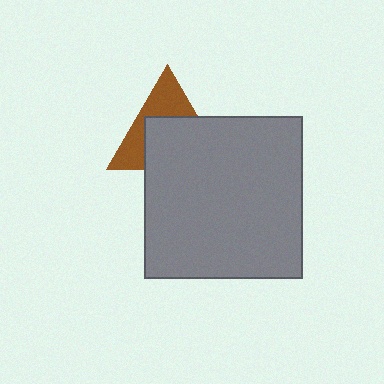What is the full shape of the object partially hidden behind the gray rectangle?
The partially hidden object is a brown triangle.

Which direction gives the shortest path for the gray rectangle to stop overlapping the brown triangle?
Moving down gives the shortest separation.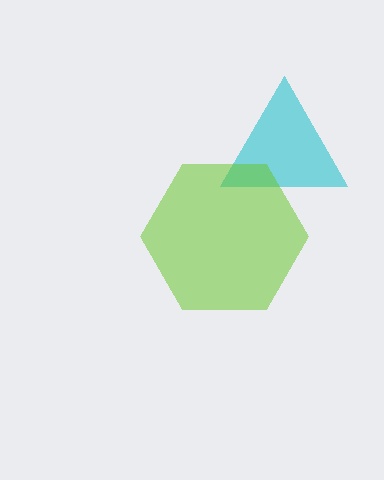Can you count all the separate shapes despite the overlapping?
Yes, there are 2 separate shapes.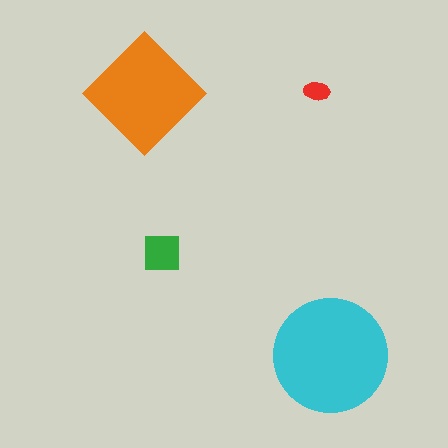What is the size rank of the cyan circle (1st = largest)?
1st.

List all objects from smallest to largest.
The red ellipse, the green square, the orange diamond, the cyan circle.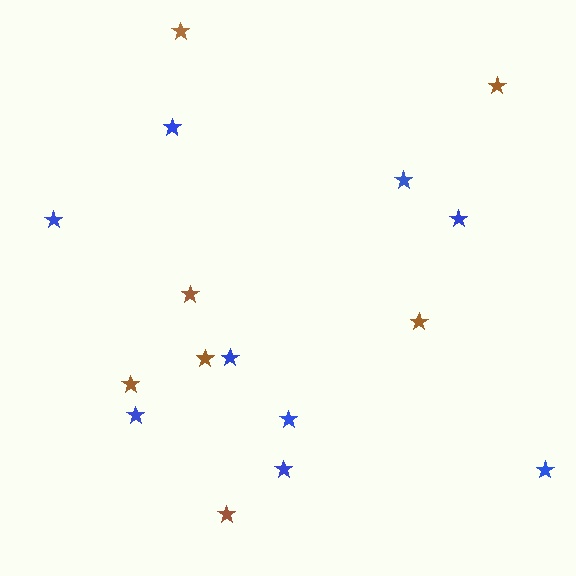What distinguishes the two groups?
There are 2 groups: one group of brown stars (7) and one group of blue stars (9).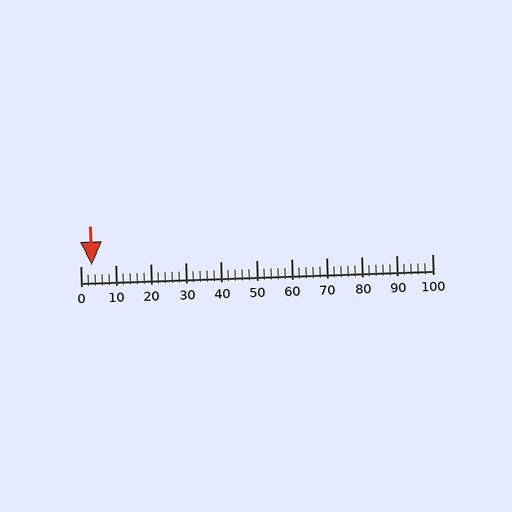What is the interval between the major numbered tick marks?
The major tick marks are spaced 10 units apart.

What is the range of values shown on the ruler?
The ruler shows values from 0 to 100.